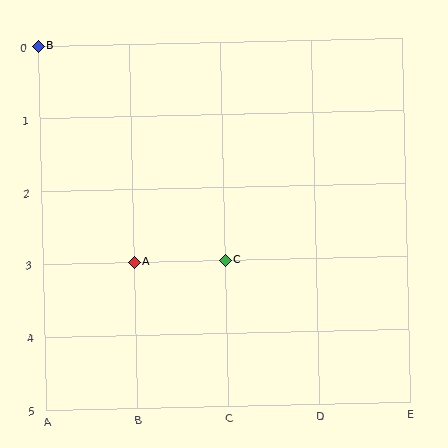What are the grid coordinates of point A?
Point A is at grid coordinates (B, 3).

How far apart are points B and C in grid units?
Points B and C are 2 columns and 3 rows apart (about 3.6 grid units diagonally).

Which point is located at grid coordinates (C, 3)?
Point C is at (C, 3).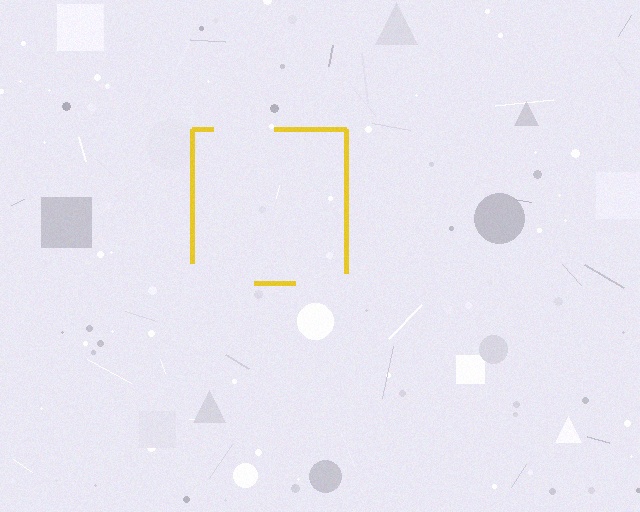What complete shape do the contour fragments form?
The contour fragments form a square.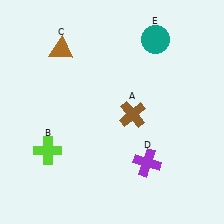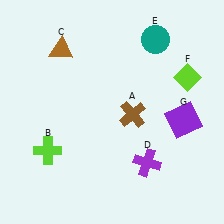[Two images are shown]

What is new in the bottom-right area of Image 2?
A purple square (G) was added in the bottom-right area of Image 2.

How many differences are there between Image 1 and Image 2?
There are 2 differences between the two images.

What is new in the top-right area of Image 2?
A lime diamond (F) was added in the top-right area of Image 2.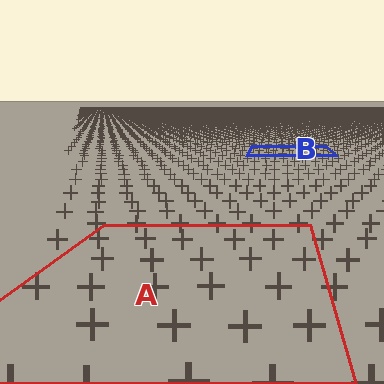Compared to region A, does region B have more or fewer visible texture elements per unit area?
Region B has more texture elements per unit area — they are packed more densely because it is farther away.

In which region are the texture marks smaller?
The texture marks are smaller in region B, because it is farther away.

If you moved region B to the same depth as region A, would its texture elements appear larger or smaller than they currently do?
They would appear larger. At a closer depth, the same texture elements are projected at a bigger on-screen size.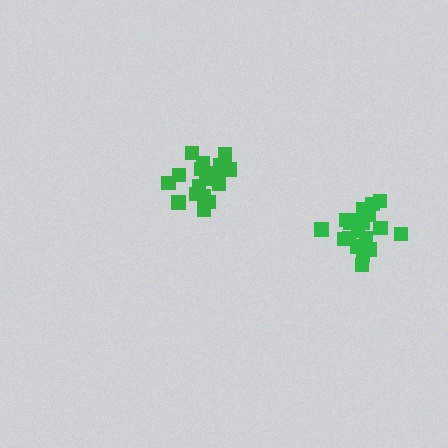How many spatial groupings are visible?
There are 2 spatial groupings.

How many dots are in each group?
Group 1: 20 dots, Group 2: 20 dots (40 total).